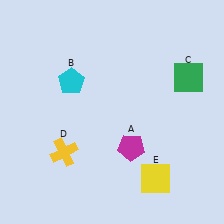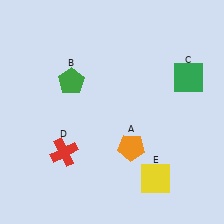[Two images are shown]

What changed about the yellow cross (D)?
In Image 1, D is yellow. In Image 2, it changed to red.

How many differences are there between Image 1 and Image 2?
There are 3 differences between the two images.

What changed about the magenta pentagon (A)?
In Image 1, A is magenta. In Image 2, it changed to orange.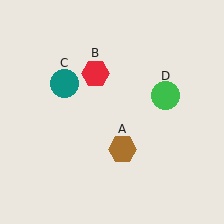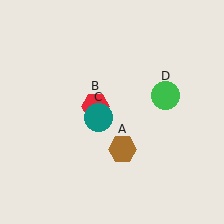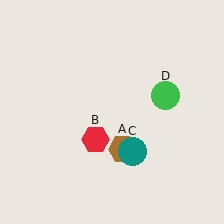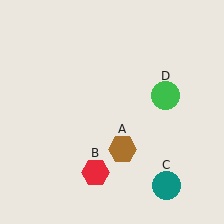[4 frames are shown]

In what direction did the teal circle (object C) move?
The teal circle (object C) moved down and to the right.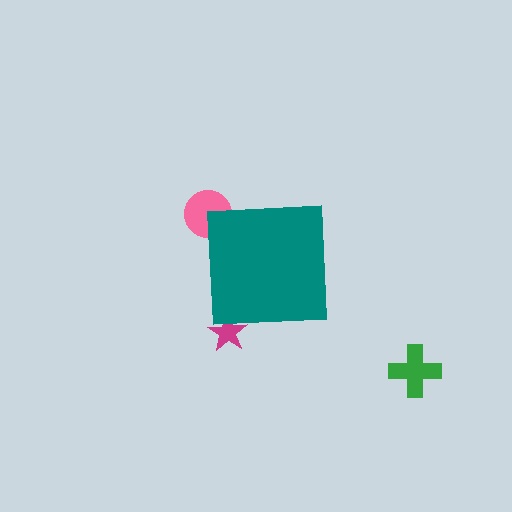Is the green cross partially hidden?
No, the green cross is fully visible.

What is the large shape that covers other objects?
A teal square.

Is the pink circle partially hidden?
Yes, the pink circle is partially hidden behind the teal square.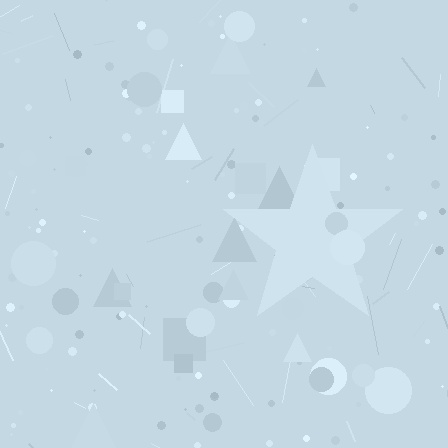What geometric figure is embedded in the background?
A star is embedded in the background.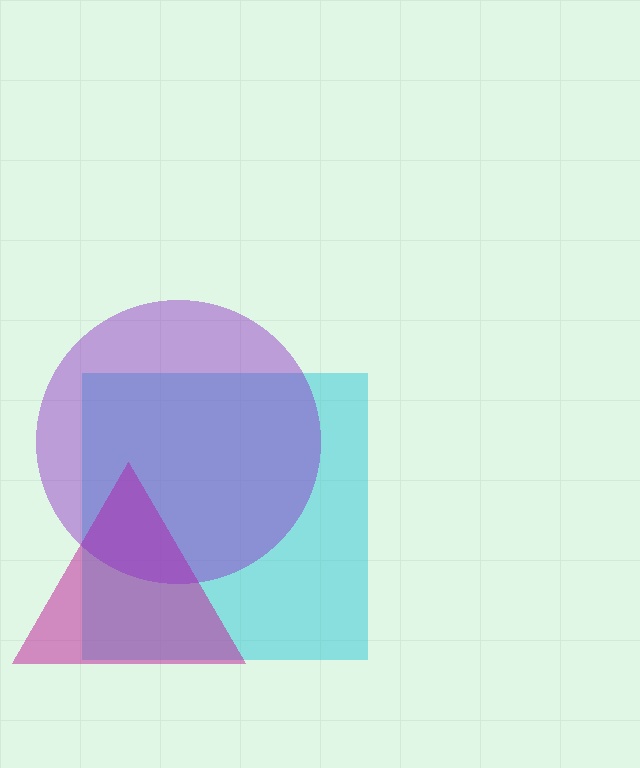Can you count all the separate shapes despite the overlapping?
Yes, there are 3 separate shapes.